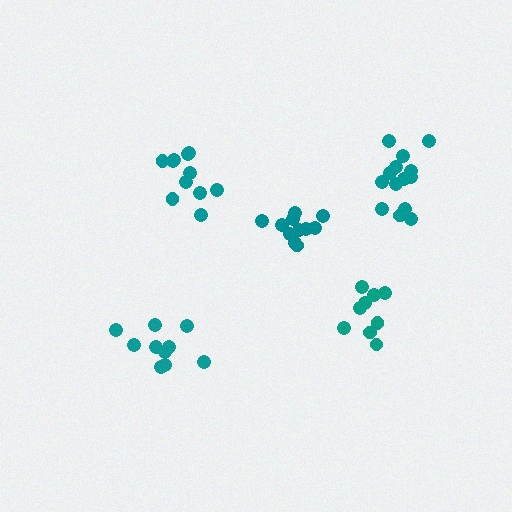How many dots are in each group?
Group 1: 11 dots, Group 2: 11 dots, Group 3: 9 dots, Group 4: 10 dots, Group 5: 14 dots (55 total).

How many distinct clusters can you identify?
There are 5 distinct clusters.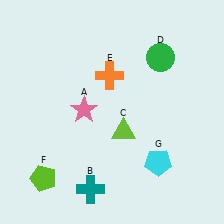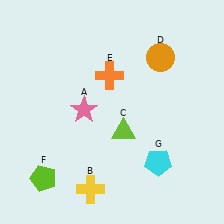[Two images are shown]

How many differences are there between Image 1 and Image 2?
There are 2 differences between the two images.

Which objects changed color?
B changed from teal to yellow. D changed from green to orange.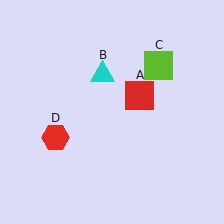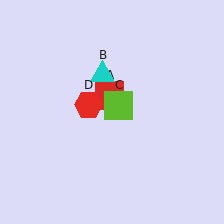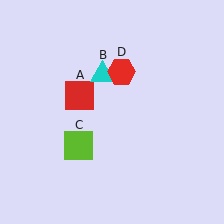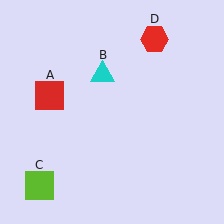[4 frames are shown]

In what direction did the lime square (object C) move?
The lime square (object C) moved down and to the left.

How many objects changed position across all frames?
3 objects changed position: red square (object A), lime square (object C), red hexagon (object D).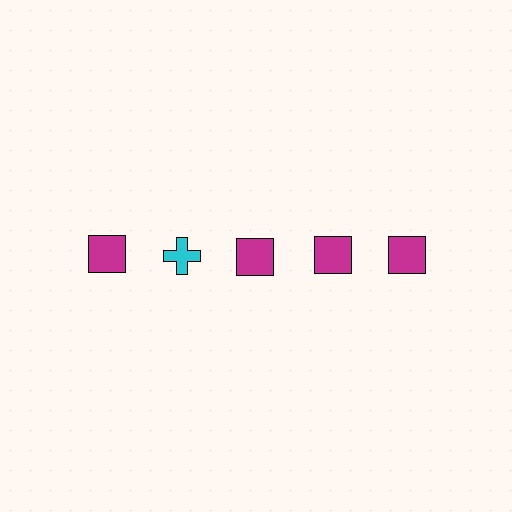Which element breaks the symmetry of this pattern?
The cyan cross in the top row, second from left column breaks the symmetry. All other shapes are magenta squares.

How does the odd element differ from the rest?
It differs in both color (cyan instead of magenta) and shape (cross instead of square).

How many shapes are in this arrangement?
There are 5 shapes arranged in a grid pattern.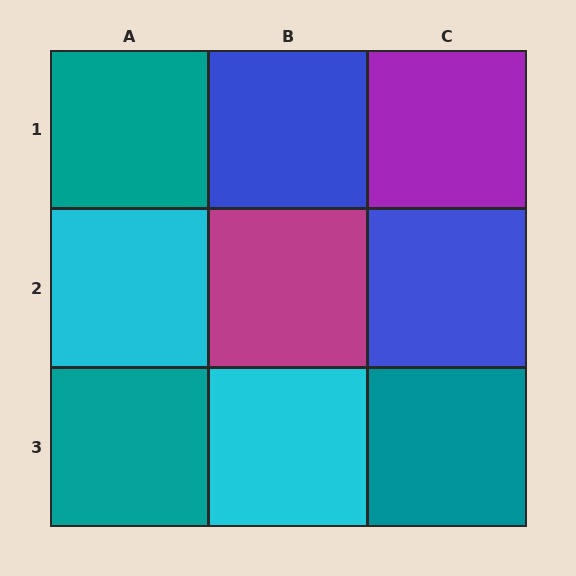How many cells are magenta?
1 cell is magenta.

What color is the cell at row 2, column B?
Magenta.